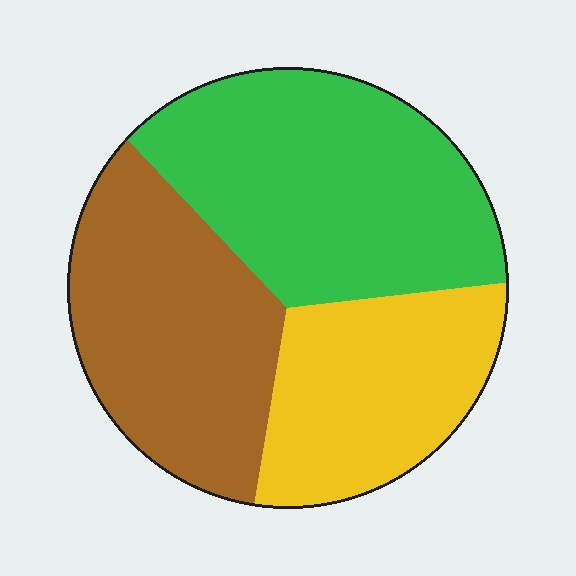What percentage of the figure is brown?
Brown covers 33% of the figure.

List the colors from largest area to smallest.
From largest to smallest: green, brown, yellow.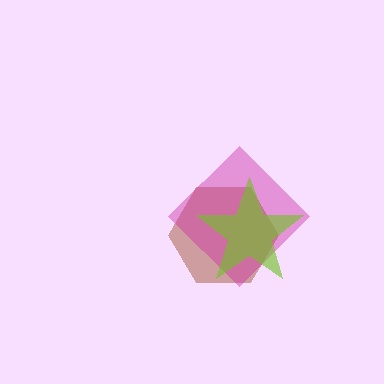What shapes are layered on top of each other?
The layered shapes are: a brown hexagon, a magenta diamond, a lime star.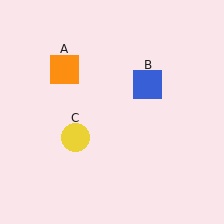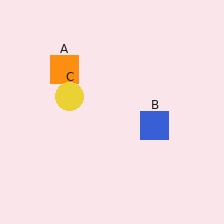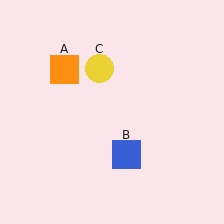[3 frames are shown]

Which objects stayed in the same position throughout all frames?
Orange square (object A) remained stationary.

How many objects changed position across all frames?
2 objects changed position: blue square (object B), yellow circle (object C).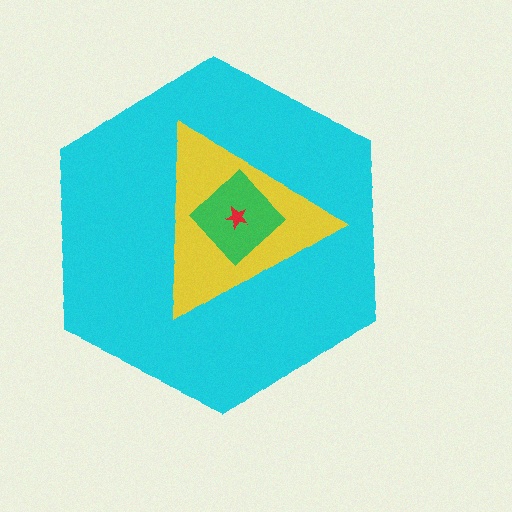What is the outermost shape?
The cyan hexagon.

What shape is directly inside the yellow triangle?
The green diamond.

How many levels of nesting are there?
4.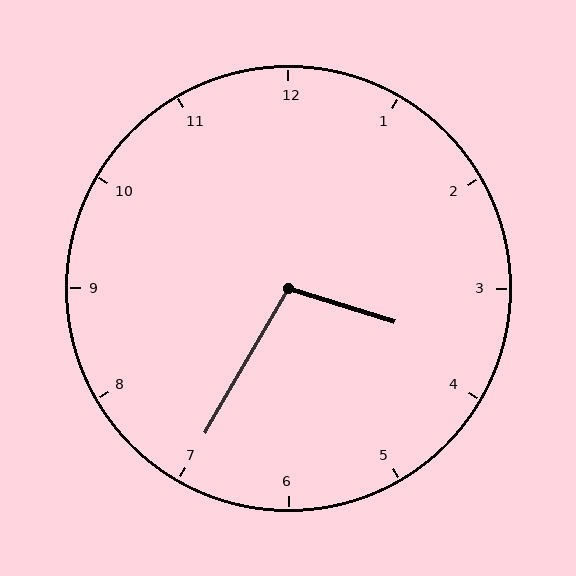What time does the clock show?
3:35.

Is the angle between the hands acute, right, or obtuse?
It is obtuse.